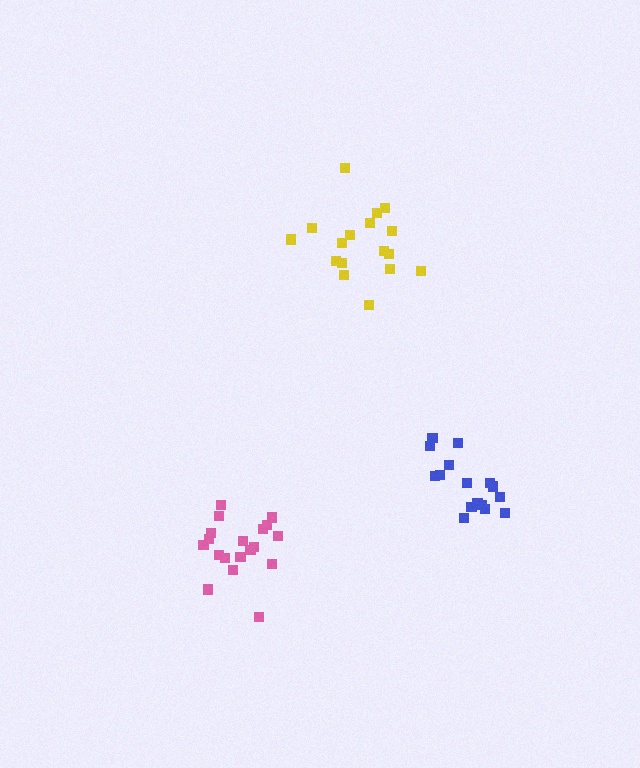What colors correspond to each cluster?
The clusters are colored: blue, yellow, pink.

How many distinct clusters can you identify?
There are 3 distinct clusters.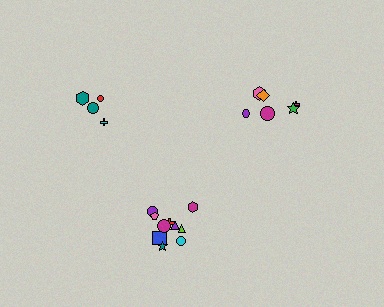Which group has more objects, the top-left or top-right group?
The top-right group.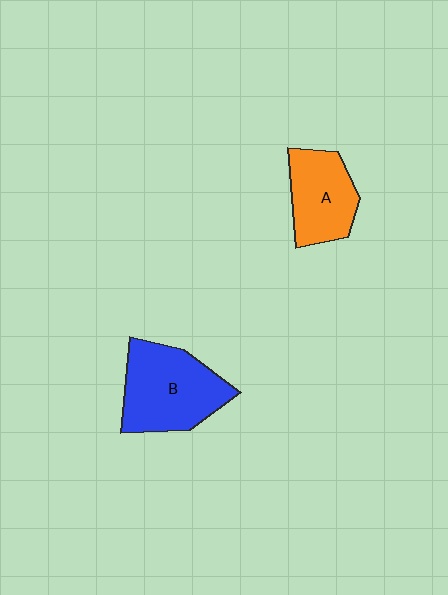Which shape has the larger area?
Shape B (blue).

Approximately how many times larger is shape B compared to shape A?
Approximately 1.4 times.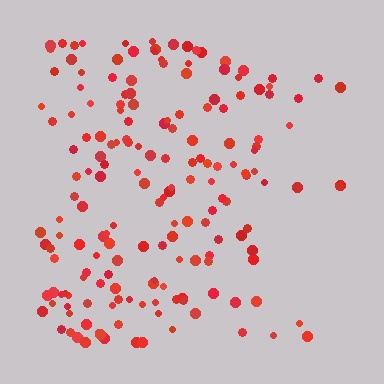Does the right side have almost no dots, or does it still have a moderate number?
Still a moderate number, just noticeably fewer than the left.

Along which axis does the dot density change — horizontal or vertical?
Horizontal.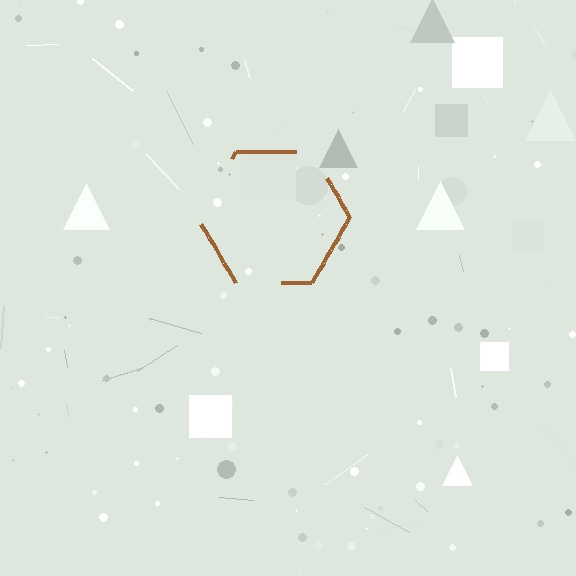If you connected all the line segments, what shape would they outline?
They would outline a hexagon.